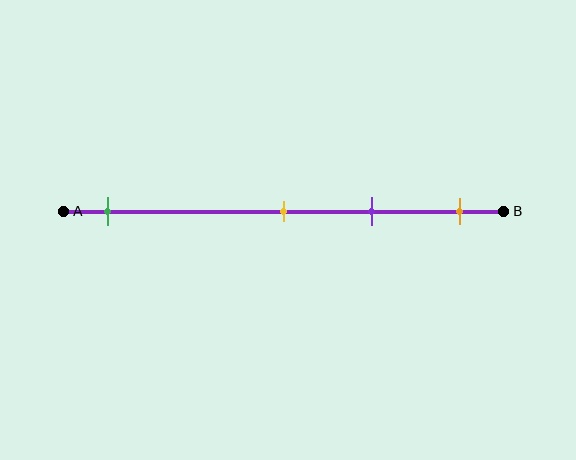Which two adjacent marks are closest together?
The yellow and purple marks are the closest adjacent pair.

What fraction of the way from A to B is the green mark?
The green mark is approximately 10% (0.1) of the way from A to B.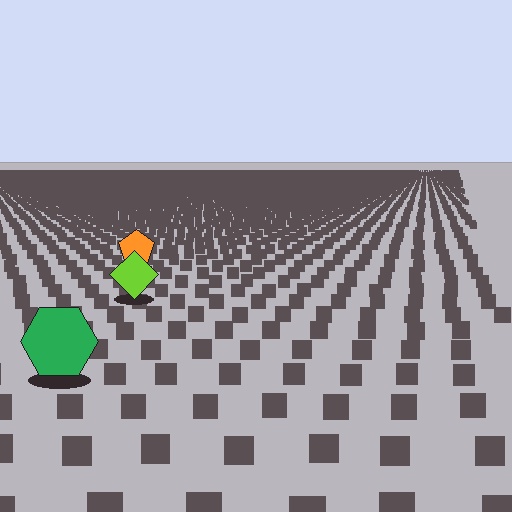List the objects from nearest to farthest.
From nearest to farthest: the green hexagon, the lime diamond, the orange pentagon.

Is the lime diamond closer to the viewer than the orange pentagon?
Yes. The lime diamond is closer — you can tell from the texture gradient: the ground texture is coarser near it.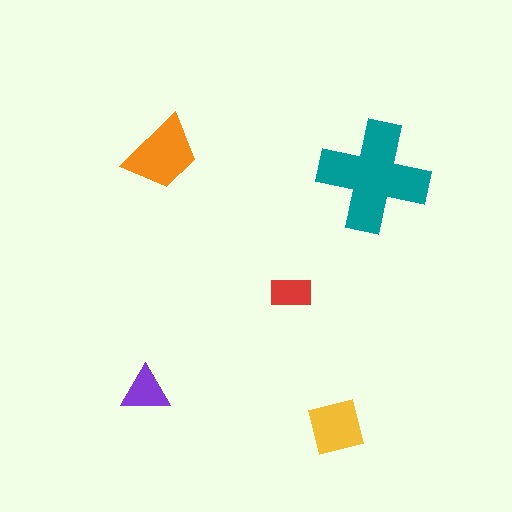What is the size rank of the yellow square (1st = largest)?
3rd.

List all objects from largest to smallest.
The teal cross, the orange trapezoid, the yellow square, the purple triangle, the red rectangle.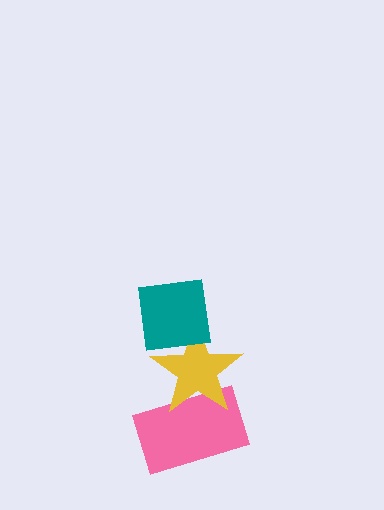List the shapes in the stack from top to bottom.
From top to bottom: the teal square, the yellow star, the pink rectangle.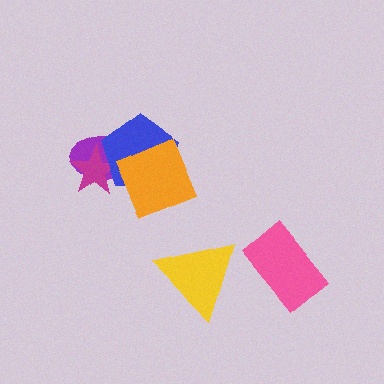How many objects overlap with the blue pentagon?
3 objects overlap with the blue pentagon.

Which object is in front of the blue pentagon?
The orange square is in front of the blue pentagon.